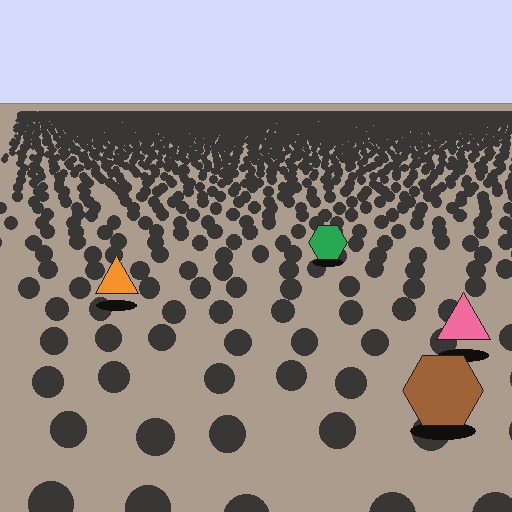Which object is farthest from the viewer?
The green hexagon is farthest from the viewer. It appears smaller and the ground texture around it is denser.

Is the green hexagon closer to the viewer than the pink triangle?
No. The pink triangle is closer — you can tell from the texture gradient: the ground texture is coarser near it.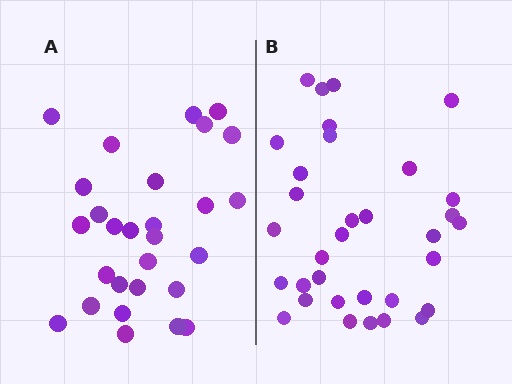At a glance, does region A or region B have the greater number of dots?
Region B (the right region) has more dots.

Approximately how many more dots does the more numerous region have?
Region B has about 5 more dots than region A.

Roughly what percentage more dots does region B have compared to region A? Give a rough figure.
About 20% more.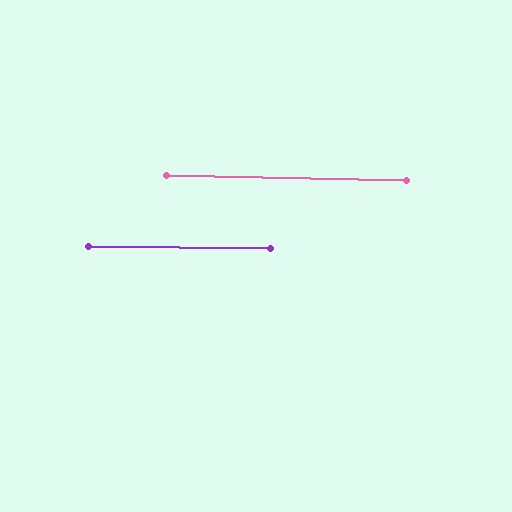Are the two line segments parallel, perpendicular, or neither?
Parallel — their directions differ by only 0.7°.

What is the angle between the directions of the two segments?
Approximately 1 degree.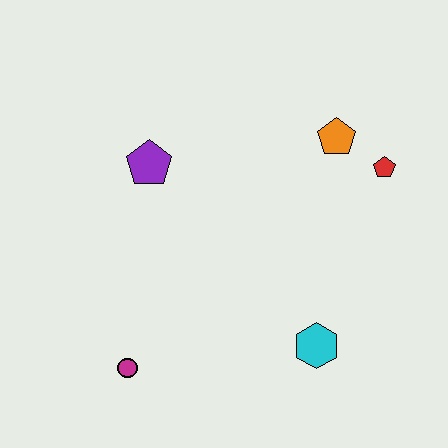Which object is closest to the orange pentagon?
The red pentagon is closest to the orange pentagon.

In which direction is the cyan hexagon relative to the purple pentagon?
The cyan hexagon is below the purple pentagon.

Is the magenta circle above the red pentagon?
No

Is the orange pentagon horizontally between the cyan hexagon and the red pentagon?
Yes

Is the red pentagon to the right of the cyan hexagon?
Yes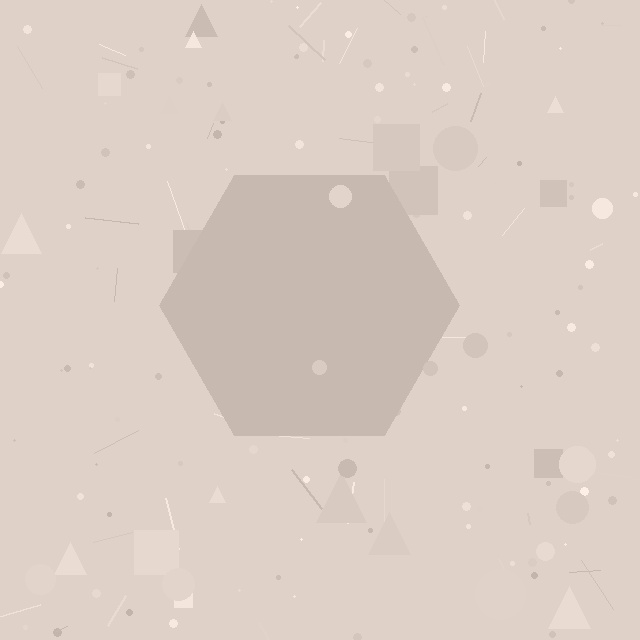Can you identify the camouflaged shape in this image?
The camouflaged shape is a hexagon.